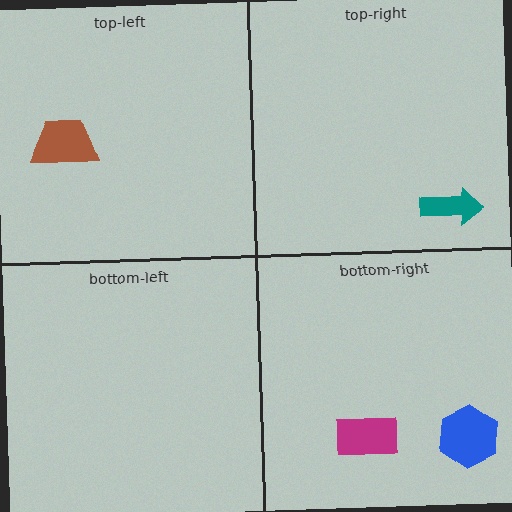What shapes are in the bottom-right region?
The blue hexagon, the magenta rectangle.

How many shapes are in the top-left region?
1.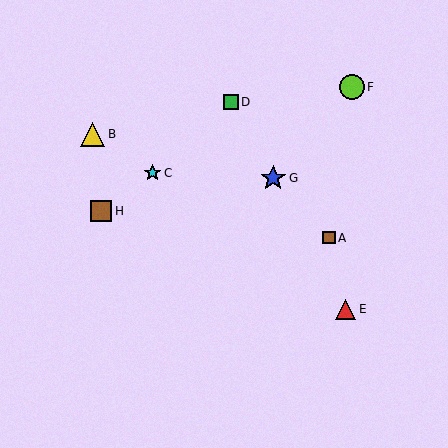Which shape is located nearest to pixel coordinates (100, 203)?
The brown square (labeled H) at (101, 211) is nearest to that location.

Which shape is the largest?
The blue star (labeled G) is the largest.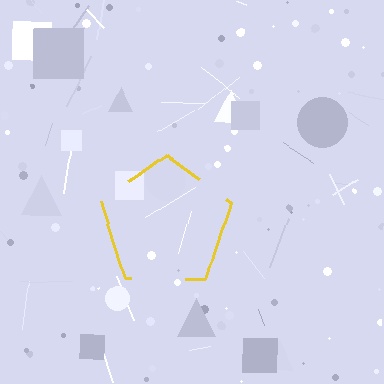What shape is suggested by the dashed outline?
The dashed outline suggests a pentagon.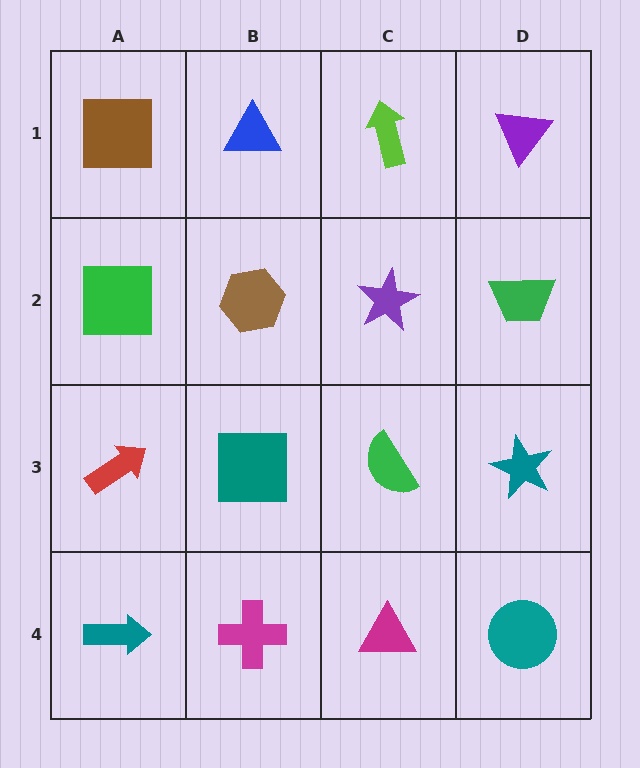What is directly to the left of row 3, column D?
A green semicircle.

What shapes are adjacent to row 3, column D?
A green trapezoid (row 2, column D), a teal circle (row 4, column D), a green semicircle (row 3, column C).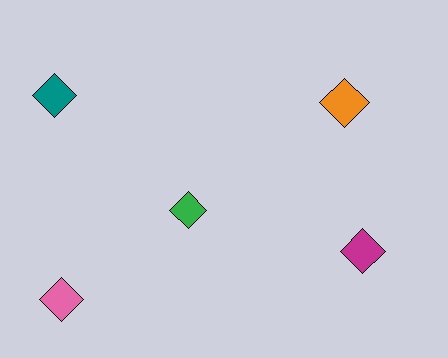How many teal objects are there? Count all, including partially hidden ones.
There is 1 teal object.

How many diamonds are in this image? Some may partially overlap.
There are 5 diamonds.